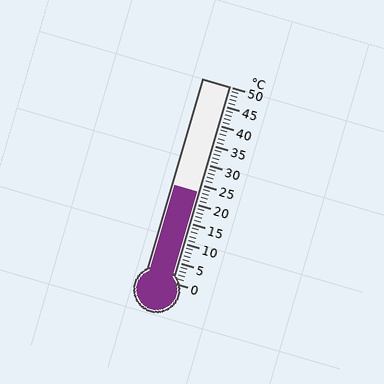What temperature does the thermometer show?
The thermometer shows approximately 23°C.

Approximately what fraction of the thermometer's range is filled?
The thermometer is filled to approximately 45% of its range.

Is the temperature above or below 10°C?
The temperature is above 10°C.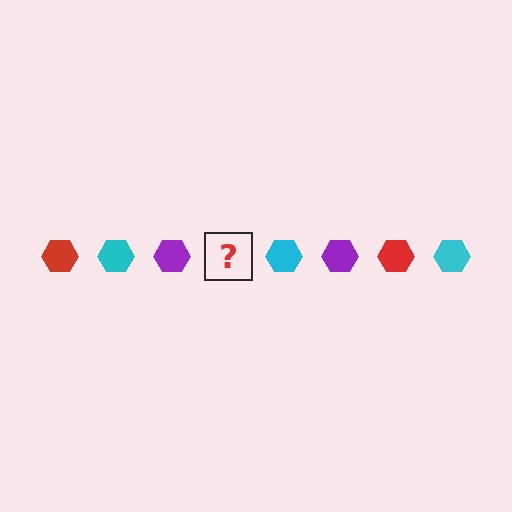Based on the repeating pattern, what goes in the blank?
The blank should be a red hexagon.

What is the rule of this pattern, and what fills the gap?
The rule is that the pattern cycles through red, cyan, purple hexagons. The gap should be filled with a red hexagon.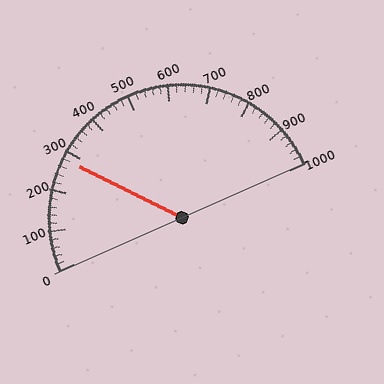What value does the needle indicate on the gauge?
The needle indicates approximately 280.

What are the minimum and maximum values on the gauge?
The gauge ranges from 0 to 1000.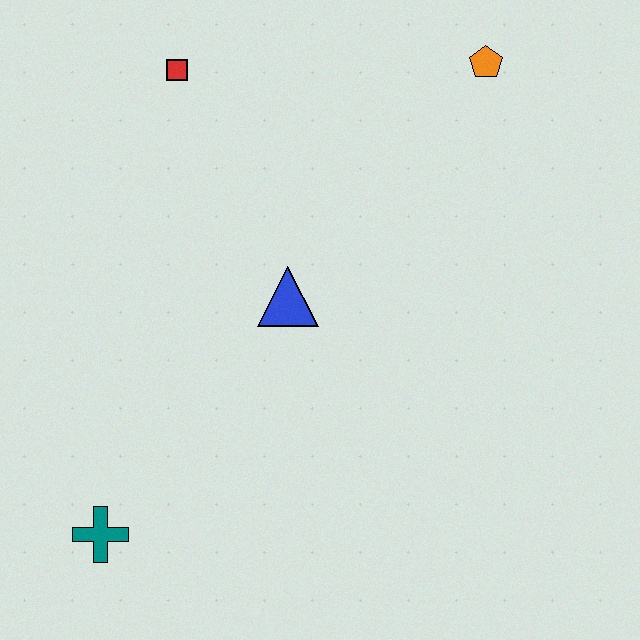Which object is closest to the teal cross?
The blue triangle is closest to the teal cross.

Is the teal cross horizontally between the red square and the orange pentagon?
No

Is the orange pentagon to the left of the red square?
No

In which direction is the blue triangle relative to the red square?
The blue triangle is below the red square.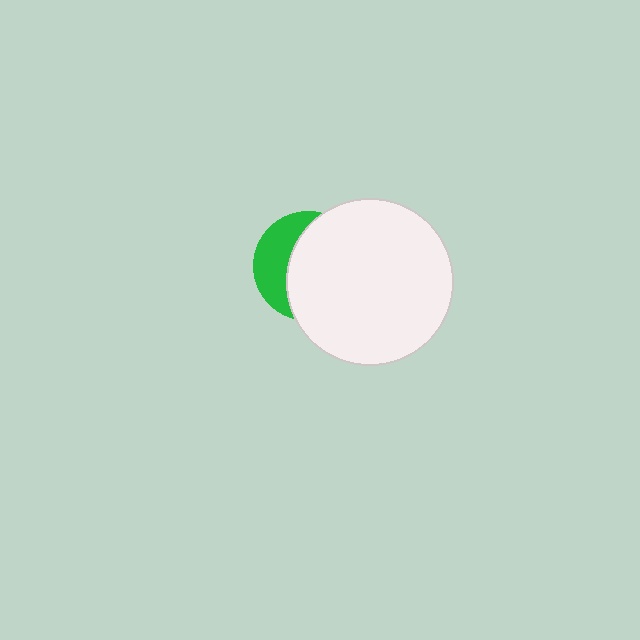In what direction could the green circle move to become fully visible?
The green circle could move left. That would shift it out from behind the white circle entirely.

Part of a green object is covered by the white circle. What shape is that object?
It is a circle.